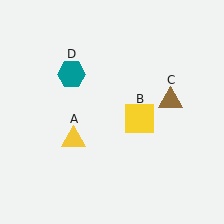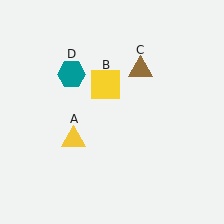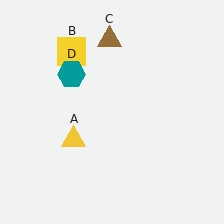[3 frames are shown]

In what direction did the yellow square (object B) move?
The yellow square (object B) moved up and to the left.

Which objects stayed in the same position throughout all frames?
Yellow triangle (object A) and teal hexagon (object D) remained stationary.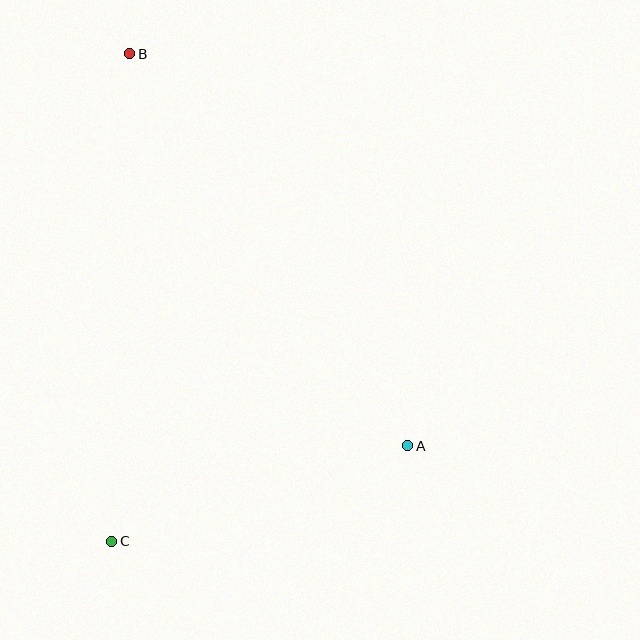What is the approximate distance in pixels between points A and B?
The distance between A and B is approximately 481 pixels.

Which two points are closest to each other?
Points A and C are closest to each other.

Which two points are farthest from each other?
Points B and C are farthest from each other.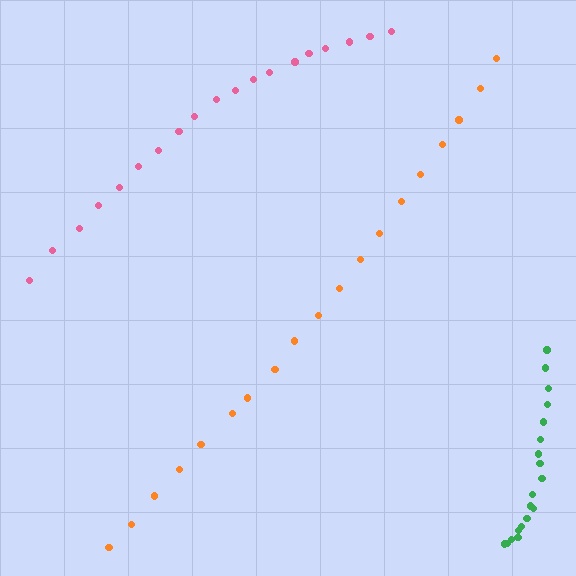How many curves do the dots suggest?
There are 3 distinct paths.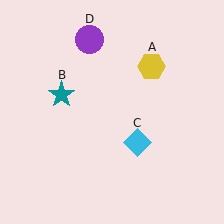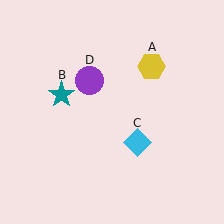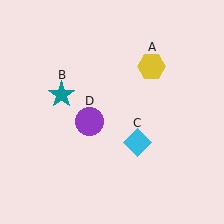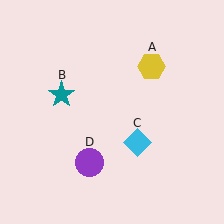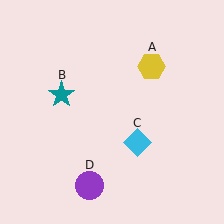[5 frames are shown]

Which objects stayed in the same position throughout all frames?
Yellow hexagon (object A) and teal star (object B) and cyan diamond (object C) remained stationary.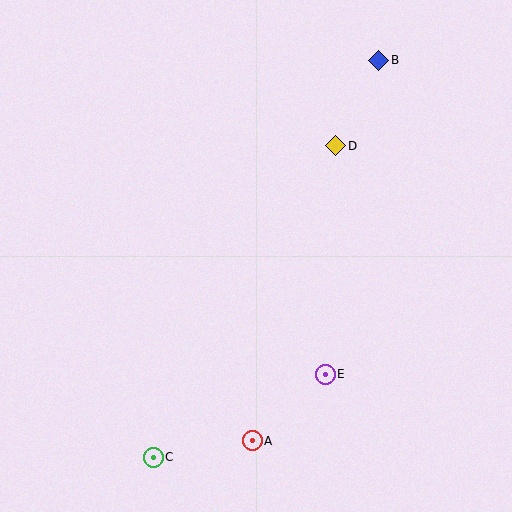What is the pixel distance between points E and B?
The distance between E and B is 319 pixels.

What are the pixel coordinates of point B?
Point B is at (379, 60).